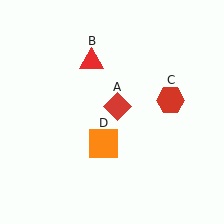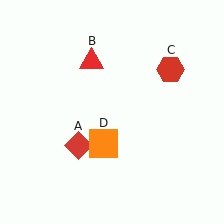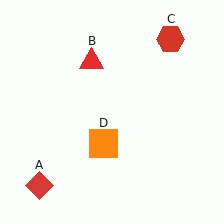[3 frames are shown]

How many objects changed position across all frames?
2 objects changed position: red diamond (object A), red hexagon (object C).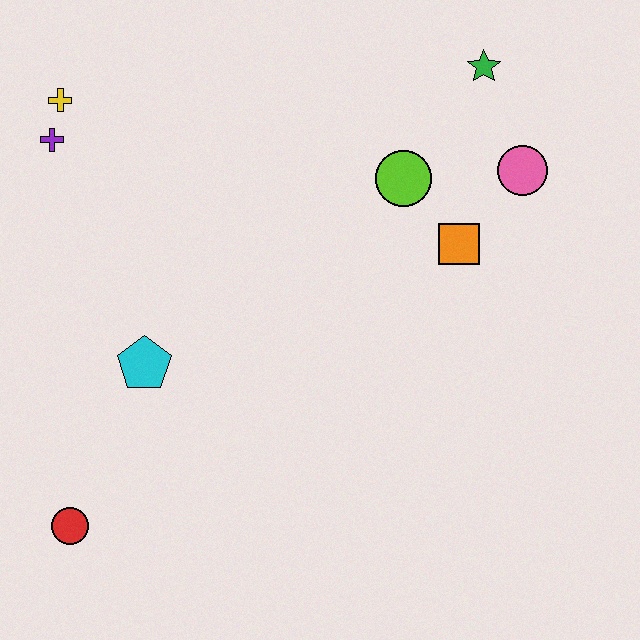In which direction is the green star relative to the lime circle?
The green star is above the lime circle.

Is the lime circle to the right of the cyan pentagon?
Yes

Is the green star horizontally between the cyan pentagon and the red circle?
No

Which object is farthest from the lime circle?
The red circle is farthest from the lime circle.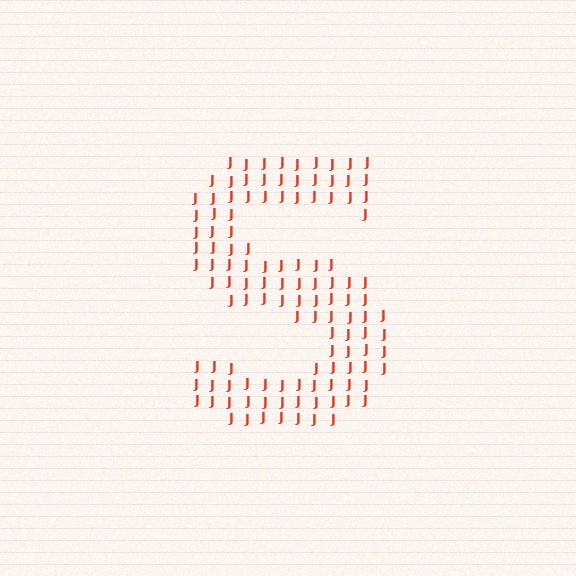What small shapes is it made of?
It is made of small letter J's.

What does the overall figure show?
The overall figure shows the letter S.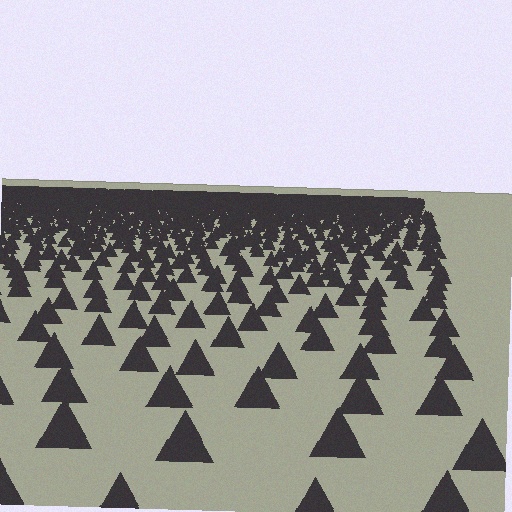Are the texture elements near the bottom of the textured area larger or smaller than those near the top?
Larger. Near the bottom, elements are closer to the viewer and appear at a bigger on-screen size.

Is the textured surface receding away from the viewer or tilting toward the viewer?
The surface is receding away from the viewer. Texture elements get smaller and denser toward the top.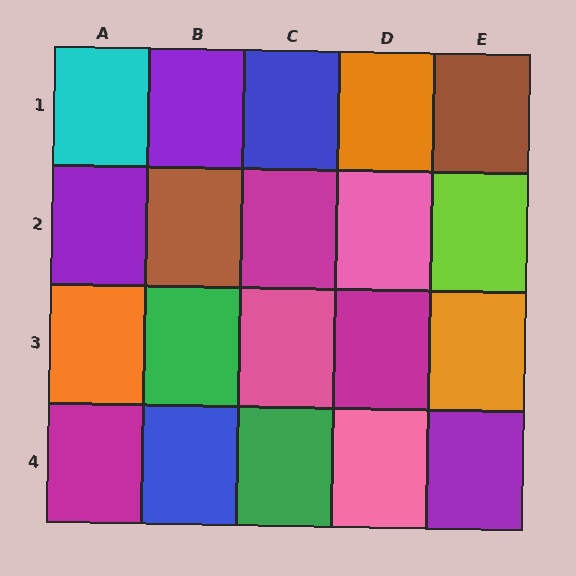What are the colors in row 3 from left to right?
Orange, green, pink, magenta, orange.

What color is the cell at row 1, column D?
Orange.